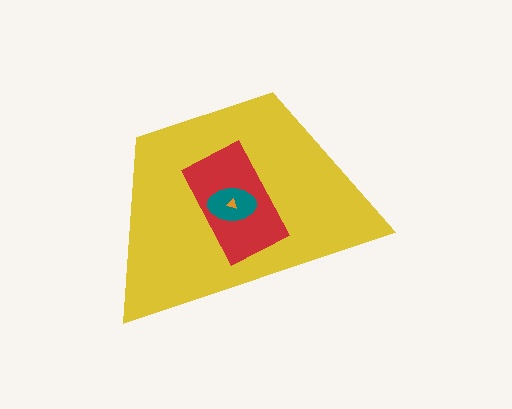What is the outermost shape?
The yellow trapezoid.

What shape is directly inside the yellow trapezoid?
The red rectangle.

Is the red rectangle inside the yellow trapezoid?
Yes.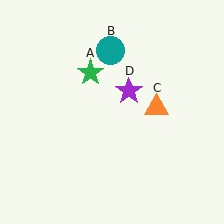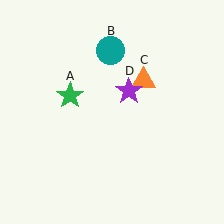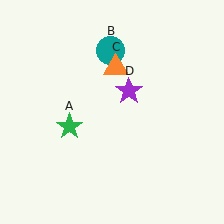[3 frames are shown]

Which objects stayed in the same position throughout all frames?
Teal circle (object B) and purple star (object D) remained stationary.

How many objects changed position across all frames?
2 objects changed position: green star (object A), orange triangle (object C).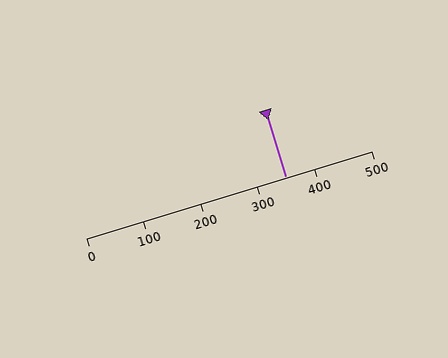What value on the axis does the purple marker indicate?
The marker indicates approximately 350.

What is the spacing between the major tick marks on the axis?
The major ticks are spaced 100 apart.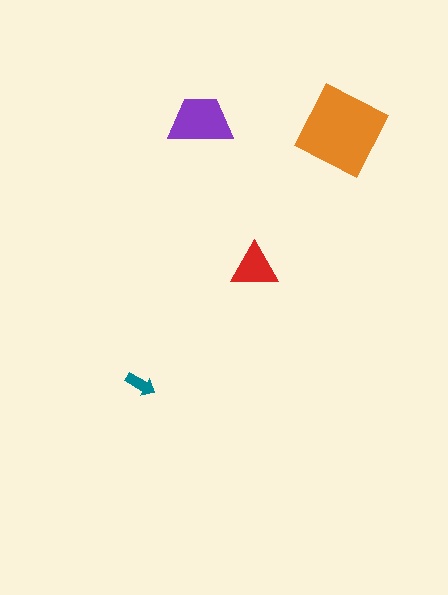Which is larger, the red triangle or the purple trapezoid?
The purple trapezoid.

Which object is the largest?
The orange diamond.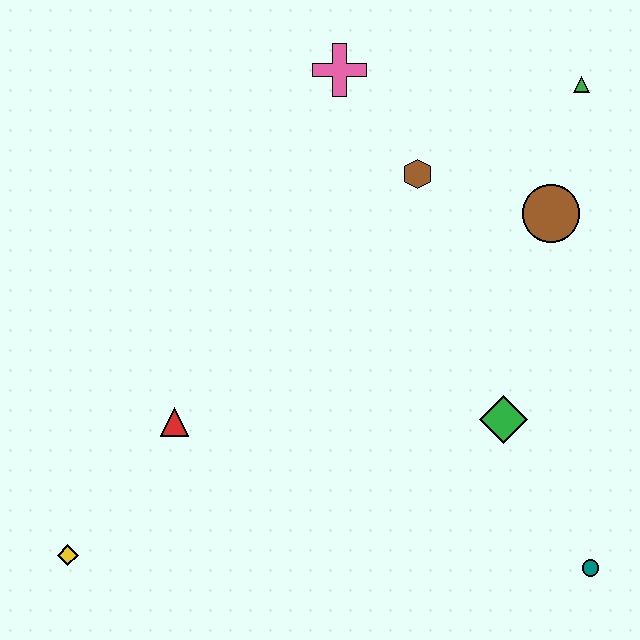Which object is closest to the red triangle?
The yellow diamond is closest to the red triangle.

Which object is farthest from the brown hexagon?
The yellow diamond is farthest from the brown hexagon.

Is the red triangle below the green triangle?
Yes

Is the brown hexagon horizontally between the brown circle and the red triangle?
Yes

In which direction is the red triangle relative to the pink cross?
The red triangle is below the pink cross.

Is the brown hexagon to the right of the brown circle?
No